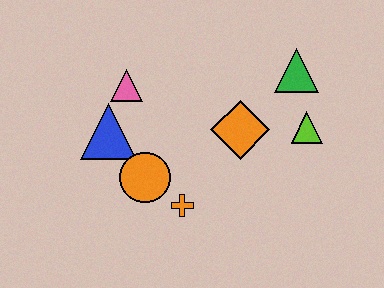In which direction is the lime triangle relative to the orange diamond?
The lime triangle is to the right of the orange diamond.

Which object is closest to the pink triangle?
The blue triangle is closest to the pink triangle.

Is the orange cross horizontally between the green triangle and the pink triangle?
Yes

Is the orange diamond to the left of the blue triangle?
No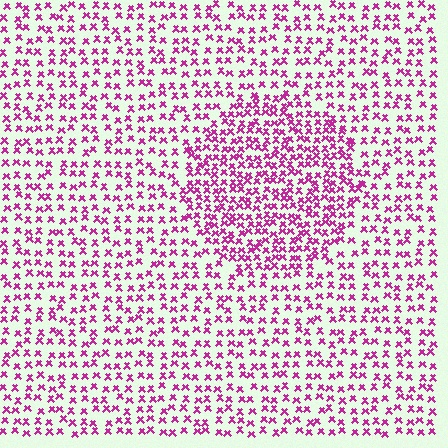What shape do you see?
I see a circle.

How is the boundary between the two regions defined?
The boundary is defined by a change in element density (approximately 1.8x ratio). All elements are the same color, size, and shape.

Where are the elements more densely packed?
The elements are more densely packed inside the circle boundary.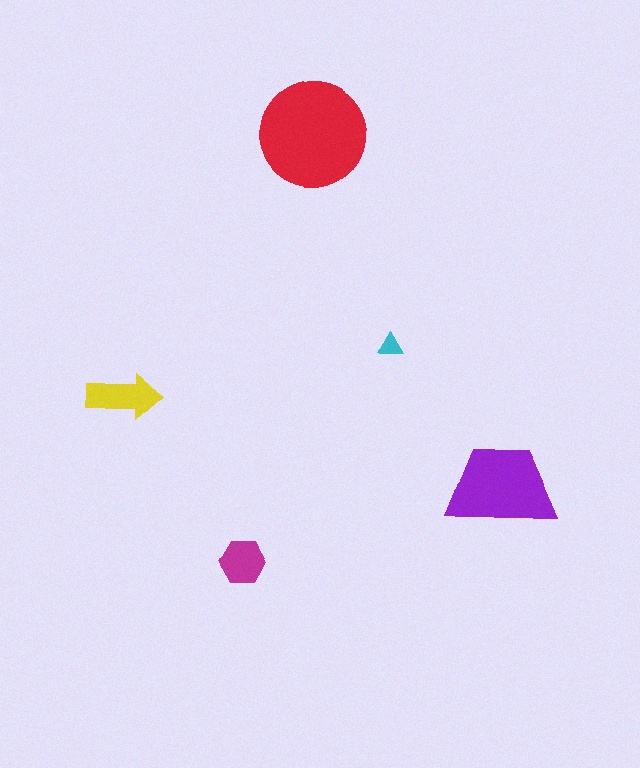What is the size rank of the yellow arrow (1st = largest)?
3rd.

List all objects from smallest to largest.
The cyan triangle, the magenta hexagon, the yellow arrow, the purple trapezoid, the red circle.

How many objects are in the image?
There are 5 objects in the image.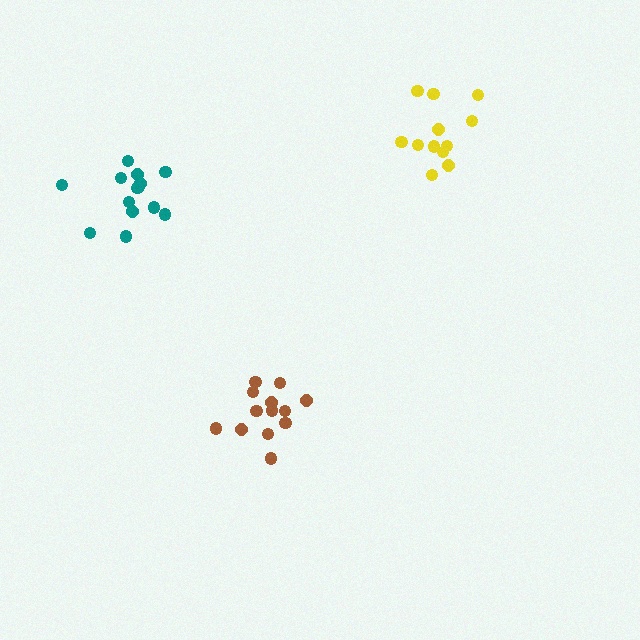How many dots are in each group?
Group 1: 14 dots, Group 2: 13 dots, Group 3: 12 dots (39 total).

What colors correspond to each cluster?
The clusters are colored: teal, brown, yellow.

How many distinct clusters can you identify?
There are 3 distinct clusters.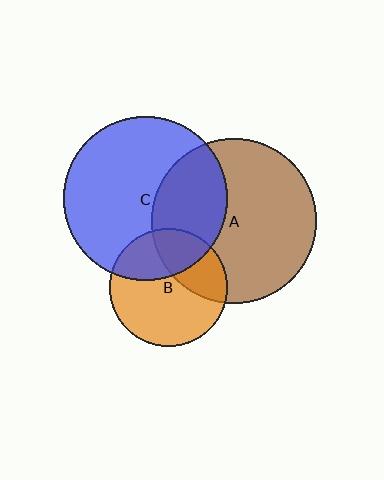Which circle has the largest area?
Circle A (brown).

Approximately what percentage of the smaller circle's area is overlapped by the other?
Approximately 35%.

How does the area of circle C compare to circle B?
Approximately 1.9 times.